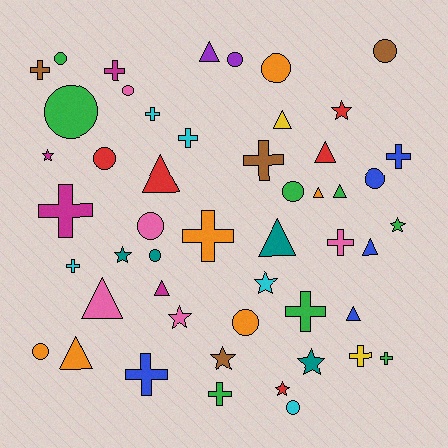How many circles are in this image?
There are 14 circles.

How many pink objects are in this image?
There are 5 pink objects.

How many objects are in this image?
There are 50 objects.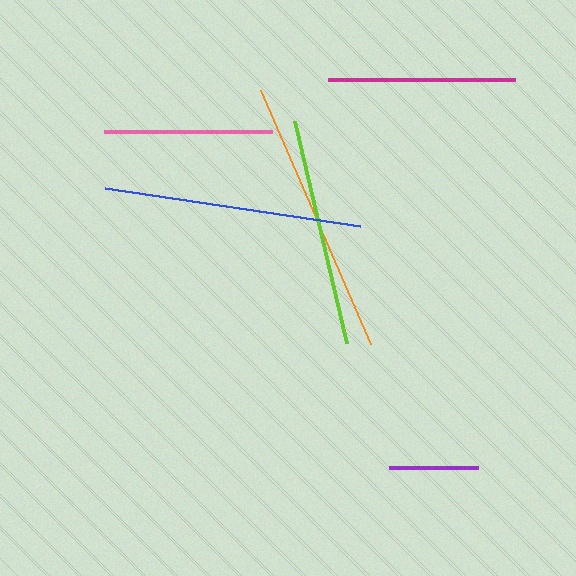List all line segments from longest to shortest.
From longest to shortest: orange, blue, lime, magenta, pink, purple.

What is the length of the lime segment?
The lime segment is approximately 228 pixels long.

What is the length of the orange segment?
The orange segment is approximately 278 pixels long.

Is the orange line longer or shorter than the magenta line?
The orange line is longer than the magenta line.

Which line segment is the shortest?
The purple line is the shortest at approximately 89 pixels.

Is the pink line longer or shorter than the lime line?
The lime line is longer than the pink line.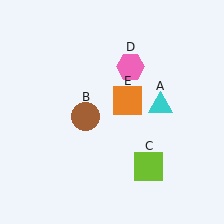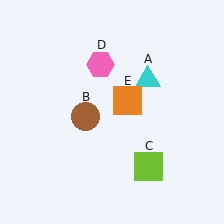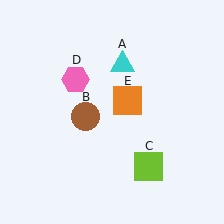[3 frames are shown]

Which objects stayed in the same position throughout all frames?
Brown circle (object B) and lime square (object C) and orange square (object E) remained stationary.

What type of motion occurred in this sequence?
The cyan triangle (object A), pink hexagon (object D) rotated counterclockwise around the center of the scene.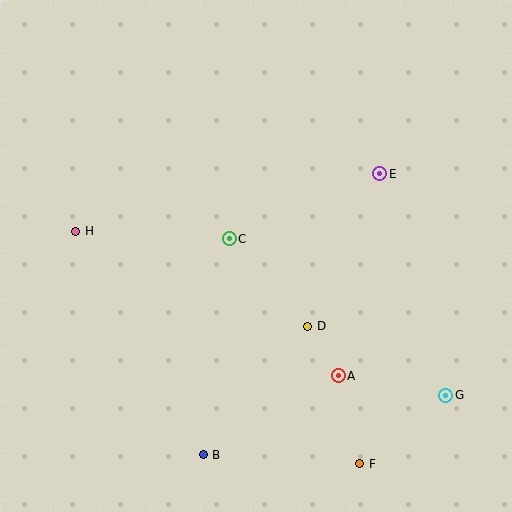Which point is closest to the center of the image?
Point C at (229, 239) is closest to the center.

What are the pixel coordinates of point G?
Point G is at (446, 395).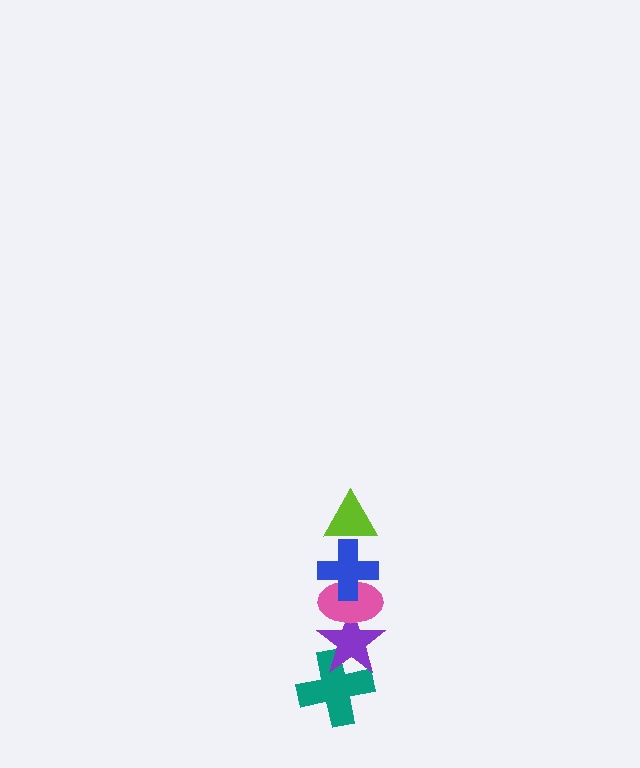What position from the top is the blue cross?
The blue cross is 2nd from the top.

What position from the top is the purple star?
The purple star is 4th from the top.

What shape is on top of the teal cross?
The purple star is on top of the teal cross.